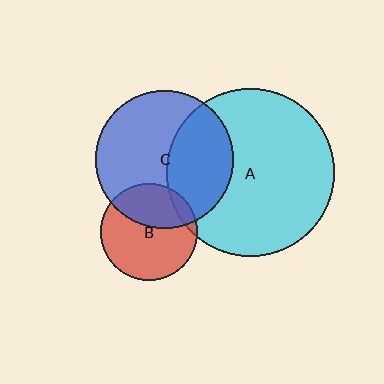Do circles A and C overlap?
Yes.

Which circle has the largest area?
Circle A (cyan).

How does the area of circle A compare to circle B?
Approximately 3.0 times.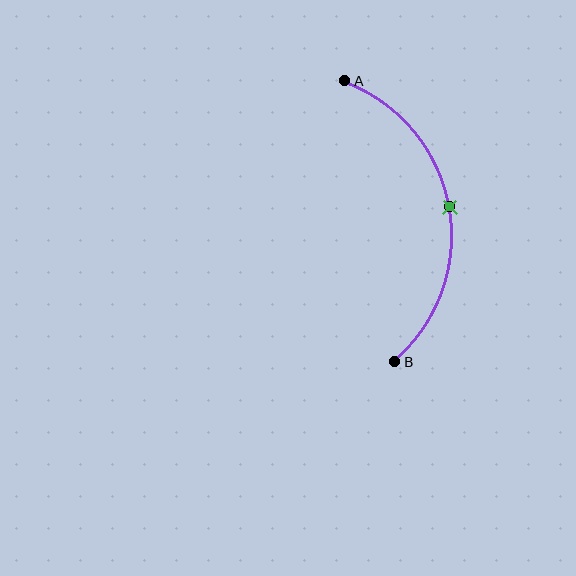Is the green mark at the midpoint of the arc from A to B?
Yes. The green mark lies on the arc at equal arc-length from both A and B — it is the arc midpoint.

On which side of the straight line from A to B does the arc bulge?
The arc bulges to the right of the straight line connecting A and B.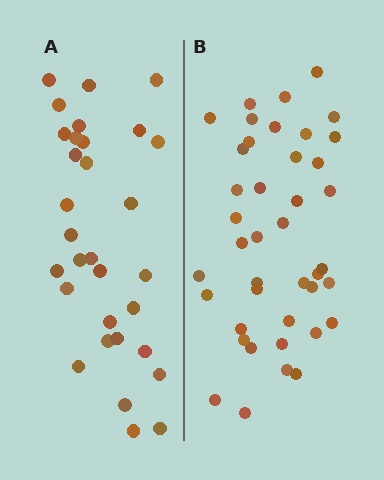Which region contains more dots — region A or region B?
Region B (the right region) has more dots.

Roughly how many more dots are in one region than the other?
Region B has roughly 10 or so more dots than region A.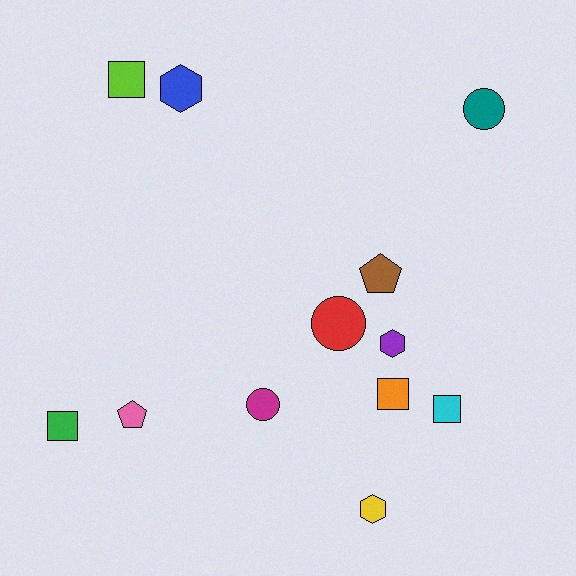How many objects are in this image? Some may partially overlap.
There are 12 objects.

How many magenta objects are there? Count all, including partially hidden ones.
There is 1 magenta object.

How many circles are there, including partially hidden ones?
There are 3 circles.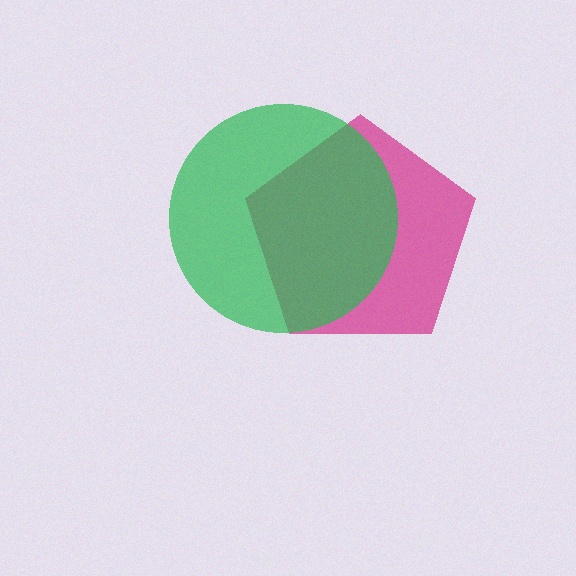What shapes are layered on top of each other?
The layered shapes are: a magenta pentagon, a green circle.